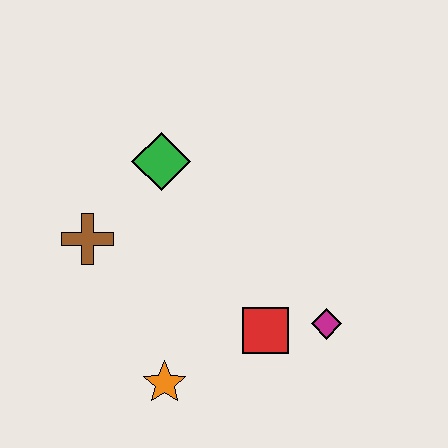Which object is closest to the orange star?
The red square is closest to the orange star.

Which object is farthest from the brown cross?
The magenta diamond is farthest from the brown cross.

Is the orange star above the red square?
No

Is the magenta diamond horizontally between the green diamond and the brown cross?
No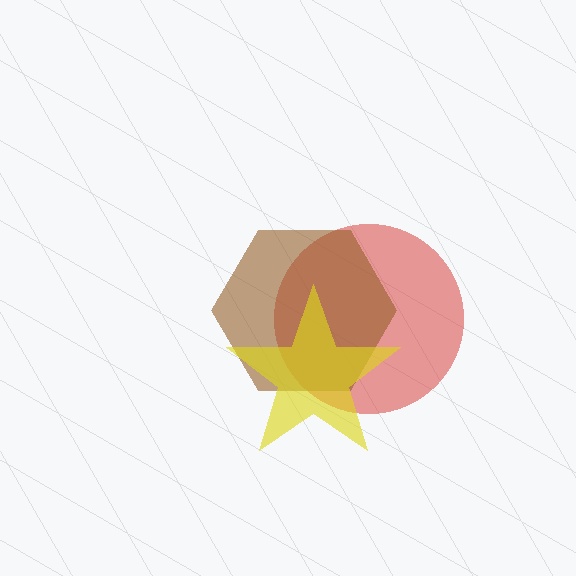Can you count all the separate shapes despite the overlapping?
Yes, there are 3 separate shapes.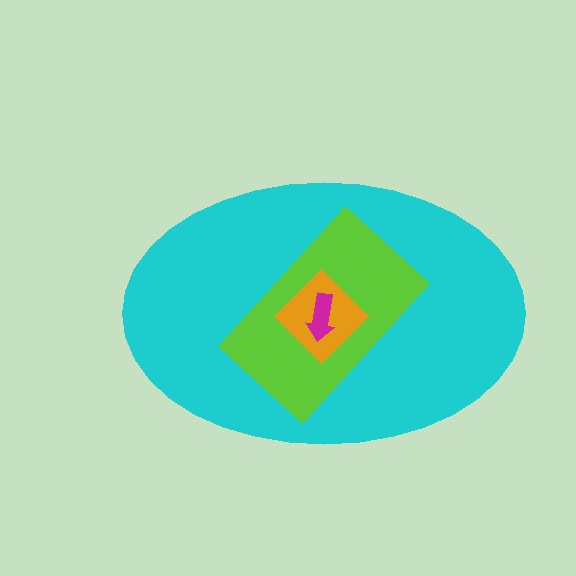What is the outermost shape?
The cyan ellipse.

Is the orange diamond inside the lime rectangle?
Yes.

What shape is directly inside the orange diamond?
The magenta arrow.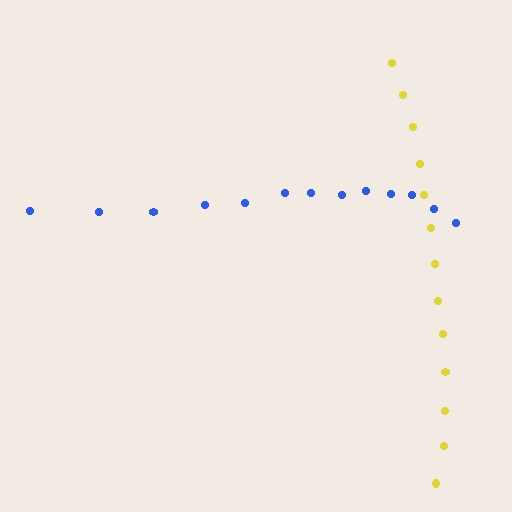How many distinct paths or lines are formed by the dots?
There are 2 distinct paths.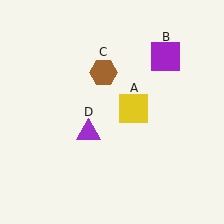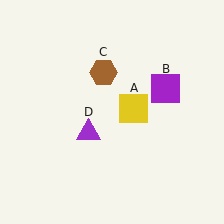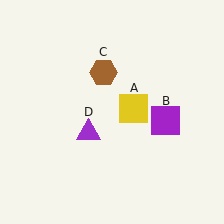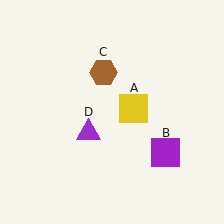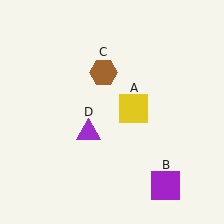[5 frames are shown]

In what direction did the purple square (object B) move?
The purple square (object B) moved down.